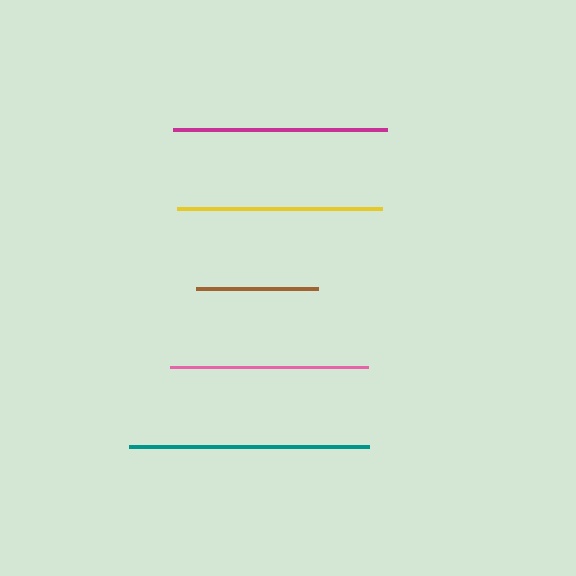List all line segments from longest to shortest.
From longest to shortest: teal, magenta, yellow, pink, brown.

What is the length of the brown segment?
The brown segment is approximately 122 pixels long.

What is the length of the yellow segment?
The yellow segment is approximately 205 pixels long.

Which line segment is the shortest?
The brown line is the shortest at approximately 122 pixels.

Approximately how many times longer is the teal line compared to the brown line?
The teal line is approximately 2.0 times the length of the brown line.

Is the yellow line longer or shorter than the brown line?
The yellow line is longer than the brown line.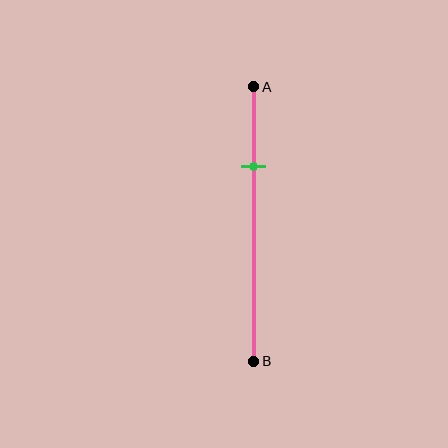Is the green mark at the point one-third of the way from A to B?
No, the mark is at about 30% from A, not at the 33% one-third point.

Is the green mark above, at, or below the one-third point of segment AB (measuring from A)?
The green mark is above the one-third point of segment AB.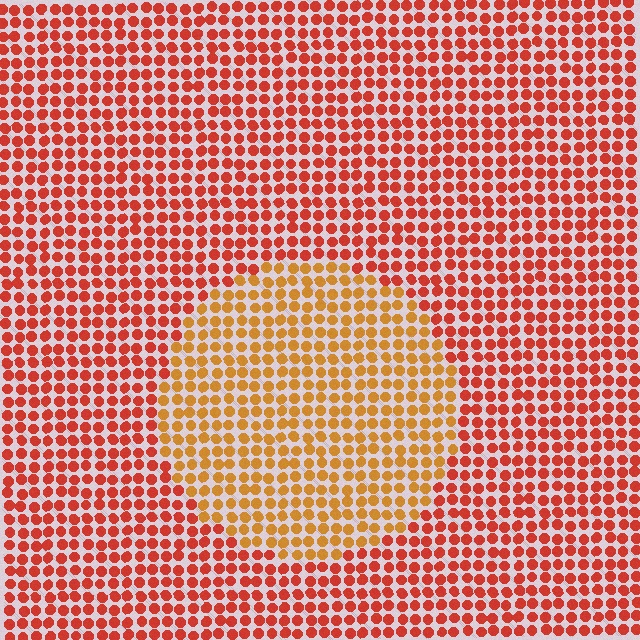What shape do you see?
I see a circle.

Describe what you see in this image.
The image is filled with small red elements in a uniform arrangement. A circle-shaped region is visible where the elements are tinted to a slightly different hue, forming a subtle color boundary.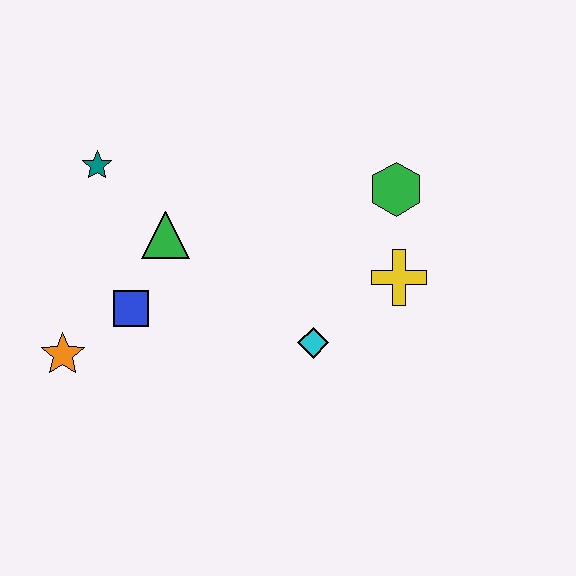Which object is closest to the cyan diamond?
The yellow cross is closest to the cyan diamond.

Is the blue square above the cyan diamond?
Yes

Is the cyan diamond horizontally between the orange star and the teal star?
No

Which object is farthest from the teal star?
The yellow cross is farthest from the teal star.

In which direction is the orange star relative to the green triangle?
The orange star is below the green triangle.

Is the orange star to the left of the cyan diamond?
Yes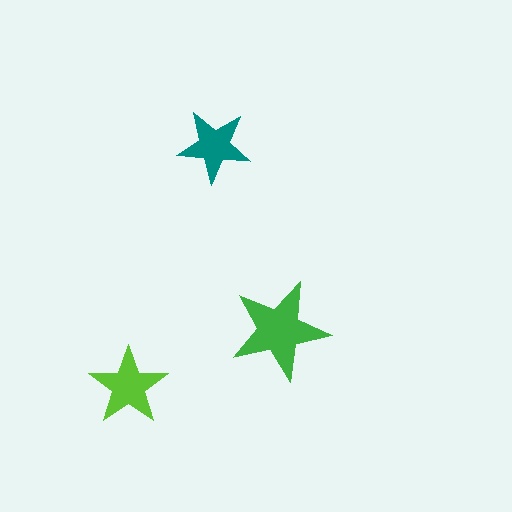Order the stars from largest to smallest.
the green one, the lime one, the teal one.